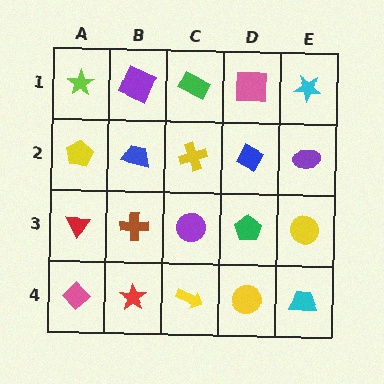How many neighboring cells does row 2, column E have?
3.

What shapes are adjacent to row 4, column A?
A red triangle (row 3, column A), a red star (row 4, column B).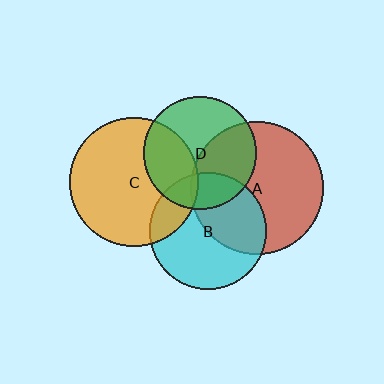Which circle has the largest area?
Circle A (red).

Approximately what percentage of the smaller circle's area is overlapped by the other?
Approximately 20%.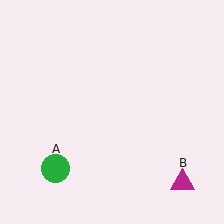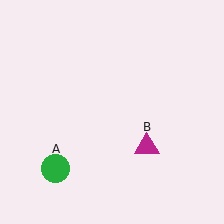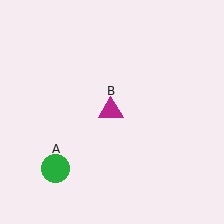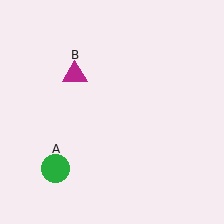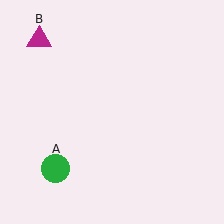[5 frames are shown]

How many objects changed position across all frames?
1 object changed position: magenta triangle (object B).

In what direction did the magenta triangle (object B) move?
The magenta triangle (object B) moved up and to the left.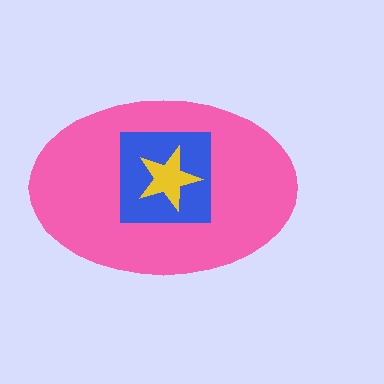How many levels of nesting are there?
3.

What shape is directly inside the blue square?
The yellow star.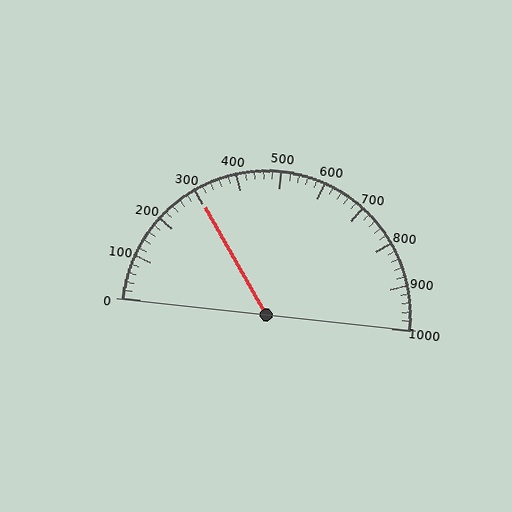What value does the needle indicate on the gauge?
The needle indicates approximately 300.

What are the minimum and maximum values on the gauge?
The gauge ranges from 0 to 1000.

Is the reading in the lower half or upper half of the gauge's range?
The reading is in the lower half of the range (0 to 1000).